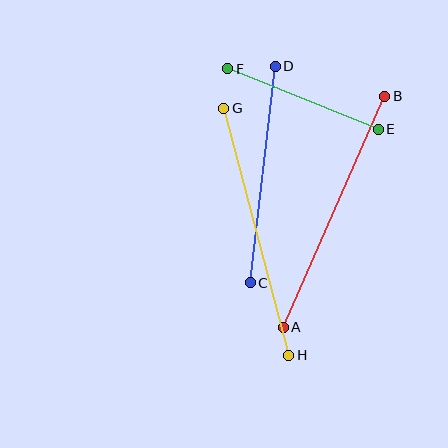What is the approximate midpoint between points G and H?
The midpoint is at approximately (256, 232) pixels.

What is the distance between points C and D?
The distance is approximately 218 pixels.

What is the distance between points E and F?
The distance is approximately 162 pixels.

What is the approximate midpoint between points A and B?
The midpoint is at approximately (334, 212) pixels.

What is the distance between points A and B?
The distance is approximately 252 pixels.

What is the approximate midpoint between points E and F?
The midpoint is at approximately (303, 99) pixels.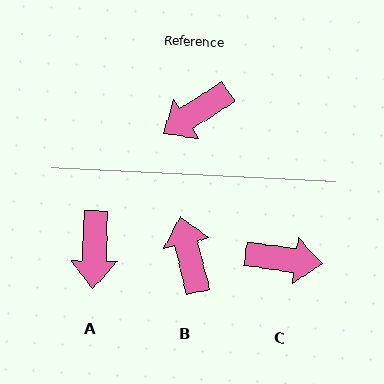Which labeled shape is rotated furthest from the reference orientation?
C, about 140 degrees away.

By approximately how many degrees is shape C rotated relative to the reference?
Approximately 140 degrees counter-clockwise.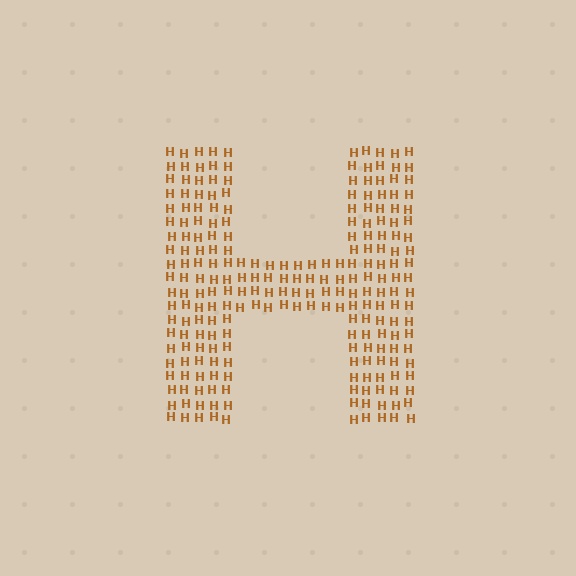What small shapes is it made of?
It is made of small letter H's.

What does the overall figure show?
The overall figure shows the letter H.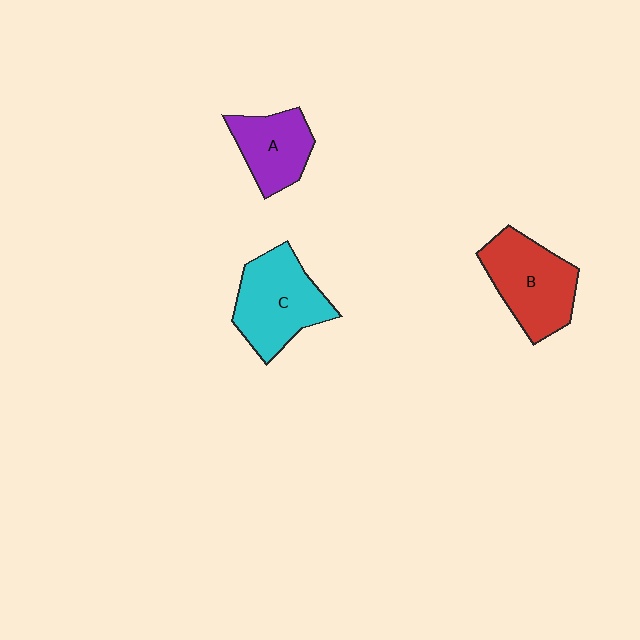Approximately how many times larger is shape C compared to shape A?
Approximately 1.4 times.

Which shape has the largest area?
Shape C (cyan).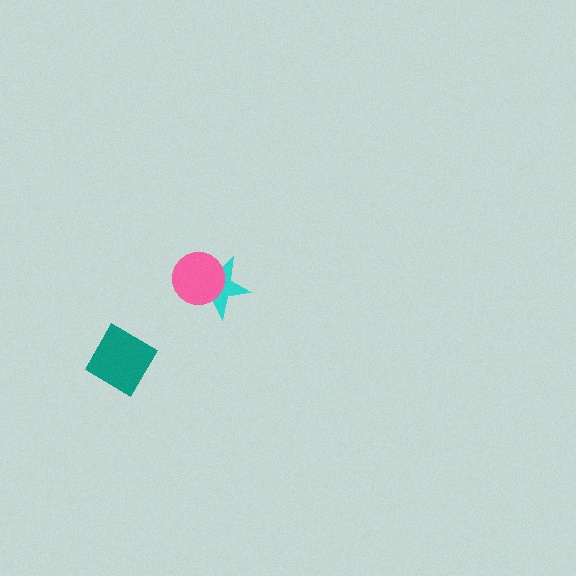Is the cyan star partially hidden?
Yes, it is partially covered by another shape.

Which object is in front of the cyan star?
The pink circle is in front of the cyan star.